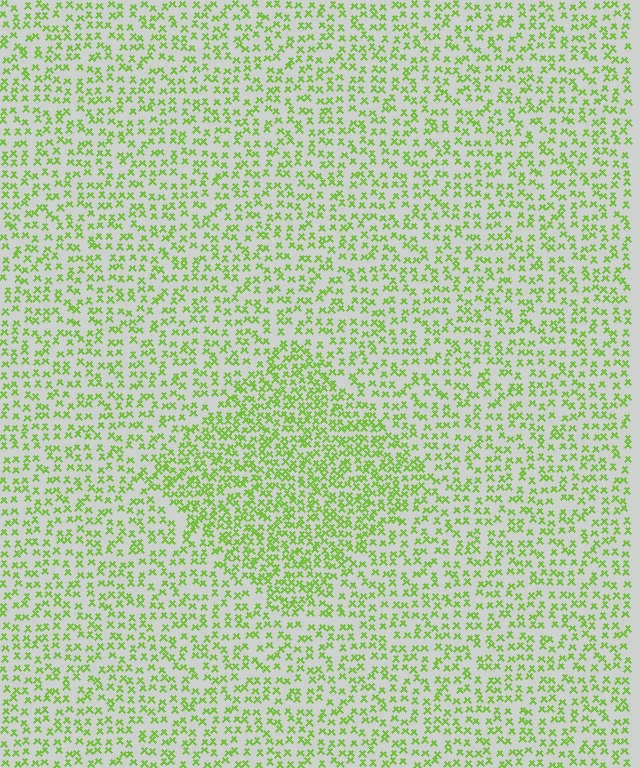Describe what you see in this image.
The image contains small lime elements arranged at two different densities. A diamond-shaped region is visible where the elements are more densely packed than the surrounding area.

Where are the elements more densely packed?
The elements are more densely packed inside the diamond boundary.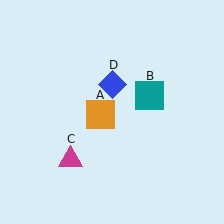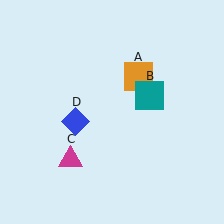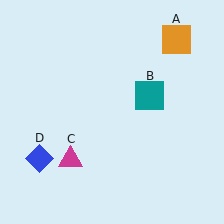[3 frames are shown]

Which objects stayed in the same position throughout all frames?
Teal square (object B) and magenta triangle (object C) remained stationary.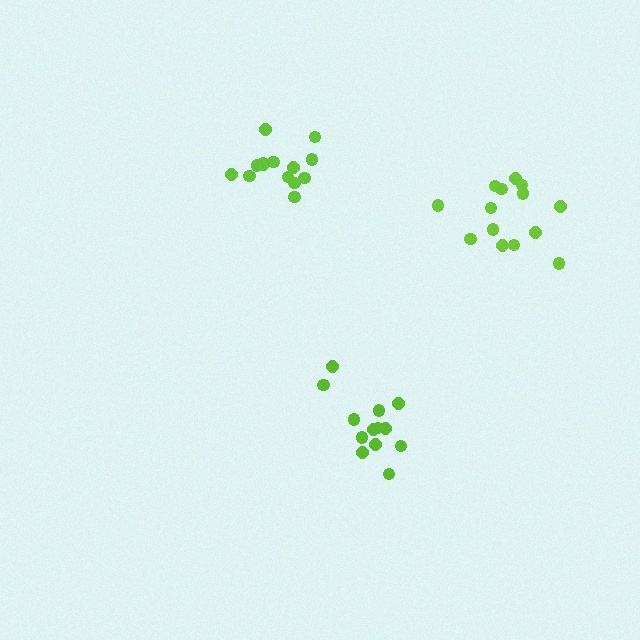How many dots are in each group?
Group 1: 14 dots, Group 2: 14 dots, Group 3: 13 dots (41 total).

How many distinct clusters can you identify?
There are 3 distinct clusters.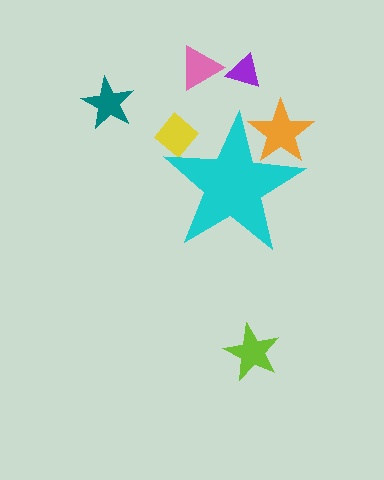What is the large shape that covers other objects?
A cyan star.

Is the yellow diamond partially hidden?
Yes, the yellow diamond is partially hidden behind the cyan star.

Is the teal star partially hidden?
No, the teal star is fully visible.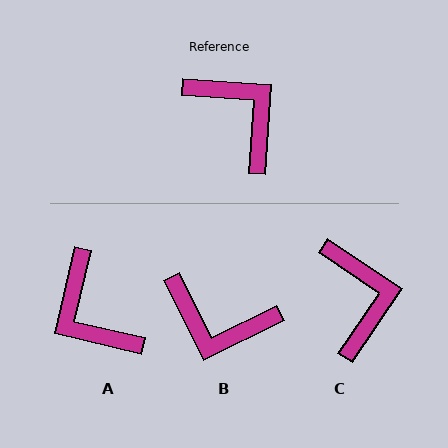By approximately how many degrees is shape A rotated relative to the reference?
Approximately 171 degrees counter-clockwise.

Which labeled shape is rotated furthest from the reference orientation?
A, about 171 degrees away.